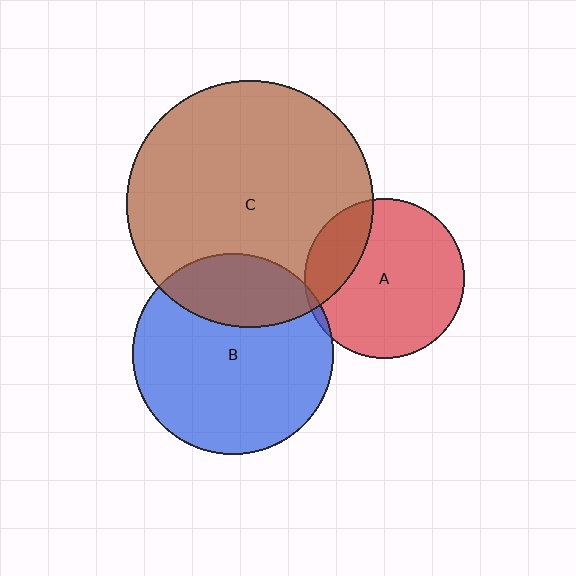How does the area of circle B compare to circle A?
Approximately 1.6 times.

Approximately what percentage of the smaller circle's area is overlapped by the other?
Approximately 5%.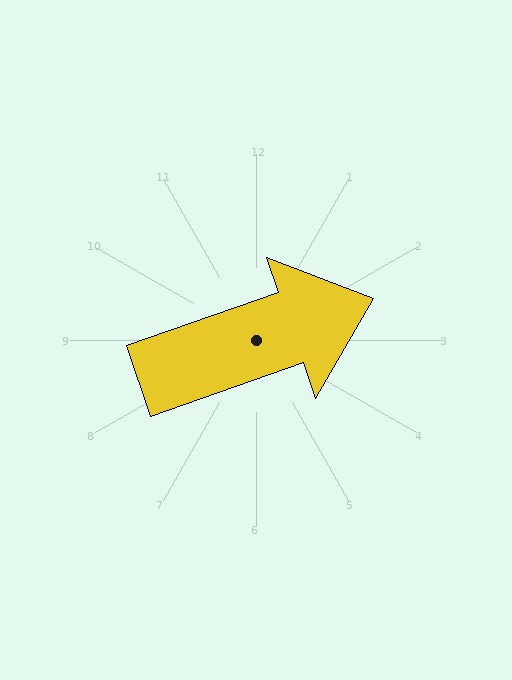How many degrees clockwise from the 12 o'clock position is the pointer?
Approximately 71 degrees.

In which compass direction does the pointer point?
East.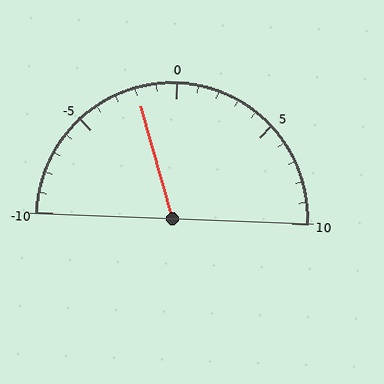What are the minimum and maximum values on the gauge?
The gauge ranges from -10 to 10.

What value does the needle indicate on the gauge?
The needle indicates approximately -2.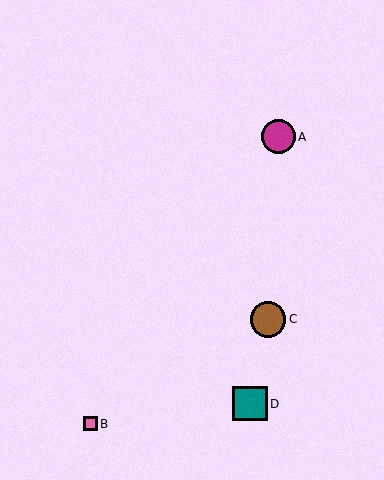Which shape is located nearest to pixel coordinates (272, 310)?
The brown circle (labeled C) at (268, 319) is nearest to that location.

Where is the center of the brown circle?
The center of the brown circle is at (268, 319).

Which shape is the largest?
The brown circle (labeled C) is the largest.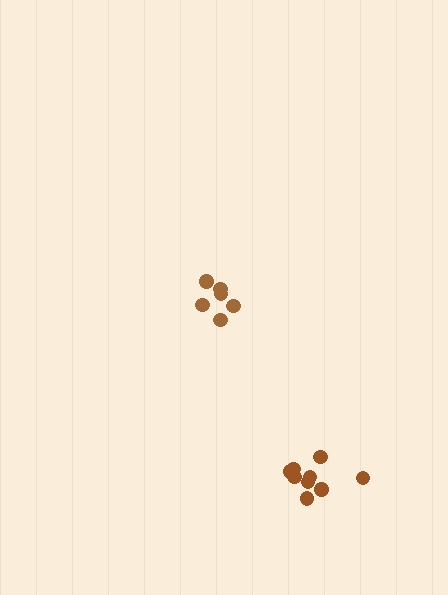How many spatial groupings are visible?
There are 2 spatial groupings.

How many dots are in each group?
Group 1: 10 dots, Group 2: 6 dots (16 total).